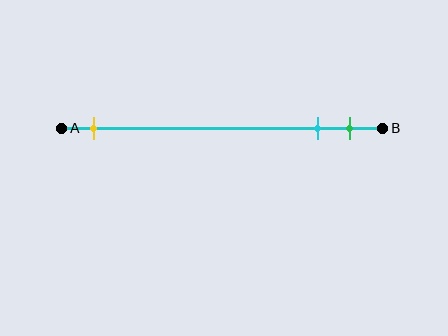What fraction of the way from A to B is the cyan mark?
The cyan mark is approximately 80% (0.8) of the way from A to B.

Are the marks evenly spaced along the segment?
No, the marks are not evenly spaced.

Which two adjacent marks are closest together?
The cyan and green marks are the closest adjacent pair.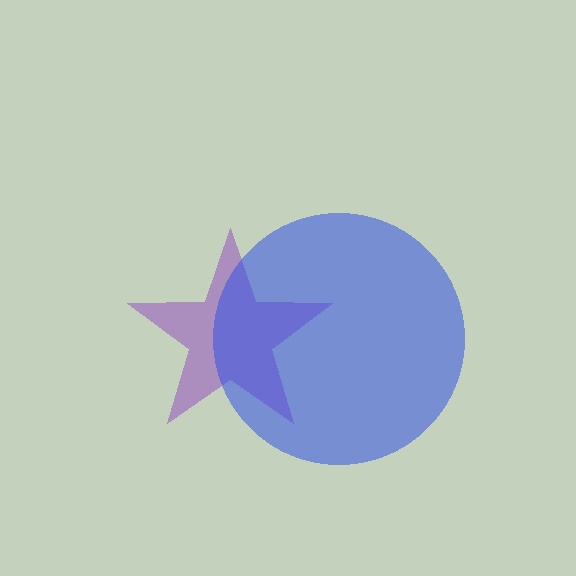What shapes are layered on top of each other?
The layered shapes are: a purple star, a blue circle.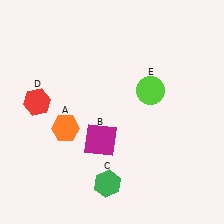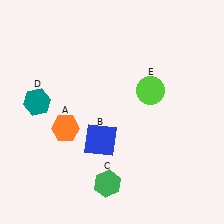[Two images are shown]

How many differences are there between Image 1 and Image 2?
There are 2 differences between the two images.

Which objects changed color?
B changed from magenta to blue. D changed from red to teal.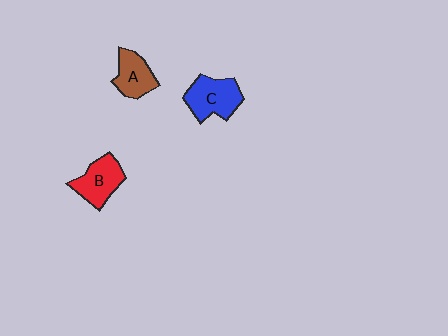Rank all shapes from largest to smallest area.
From largest to smallest: C (blue), B (red), A (brown).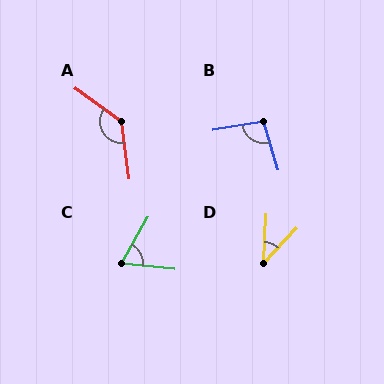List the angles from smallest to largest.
D (41°), C (66°), B (98°), A (133°).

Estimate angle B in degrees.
Approximately 98 degrees.